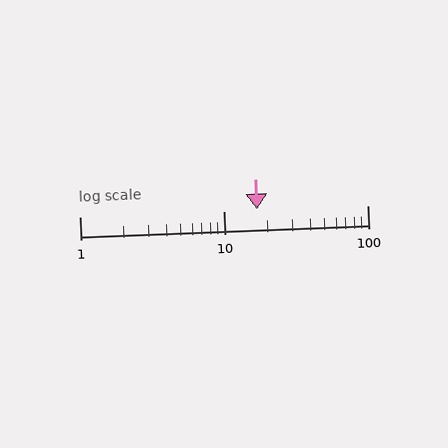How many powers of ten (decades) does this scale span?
The scale spans 2 decades, from 1 to 100.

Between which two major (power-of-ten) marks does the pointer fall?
The pointer is between 10 and 100.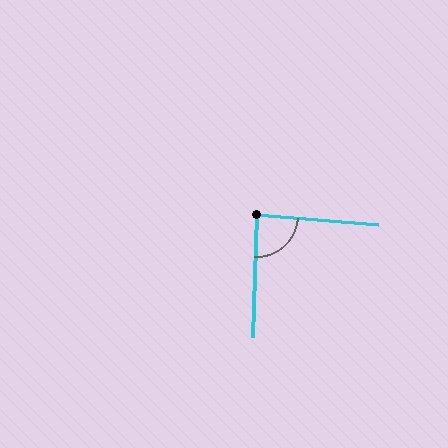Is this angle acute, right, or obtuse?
It is approximately a right angle.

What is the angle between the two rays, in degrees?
Approximately 87 degrees.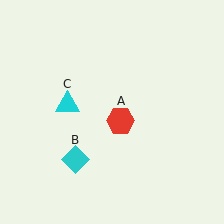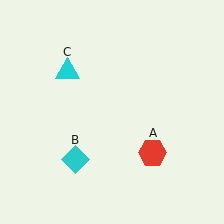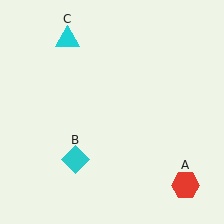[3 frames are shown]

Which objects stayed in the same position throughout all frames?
Cyan diamond (object B) remained stationary.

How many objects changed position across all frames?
2 objects changed position: red hexagon (object A), cyan triangle (object C).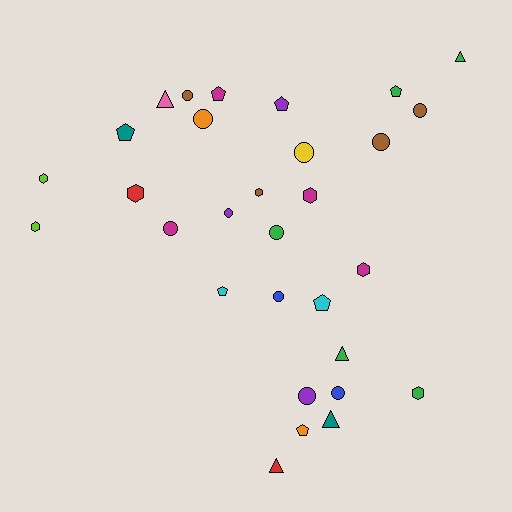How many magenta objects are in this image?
There are 4 magenta objects.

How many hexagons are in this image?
There are 7 hexagons.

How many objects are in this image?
There are 30 objects.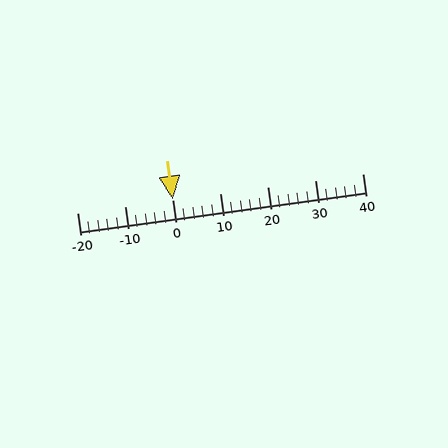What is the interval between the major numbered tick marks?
The major tick marks are spaced 10 units apart.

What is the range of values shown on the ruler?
The ruler shows values from -20 to 40.